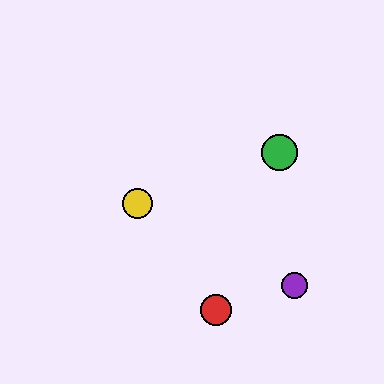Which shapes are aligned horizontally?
The blue circle, the yellow circle are aligned horizontally.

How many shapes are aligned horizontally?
2 shapes (the blue circle, the yellow circle) are aligned horizontally.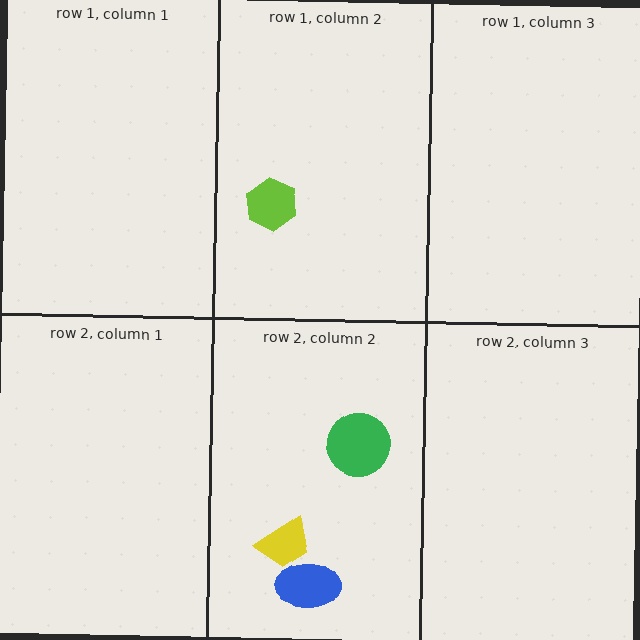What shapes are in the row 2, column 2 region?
The green circle, the yellow trapezoid, the blue ellipse.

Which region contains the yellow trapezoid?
The row 2, column 2 region.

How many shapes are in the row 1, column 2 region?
1.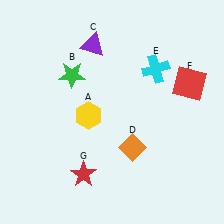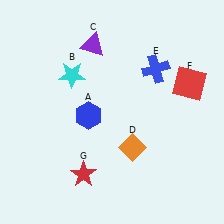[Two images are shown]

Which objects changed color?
A changed from yellow to blue. B changed from green to cyan. E changed from cyan to blue.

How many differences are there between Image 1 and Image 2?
There are 3 differences between the two images.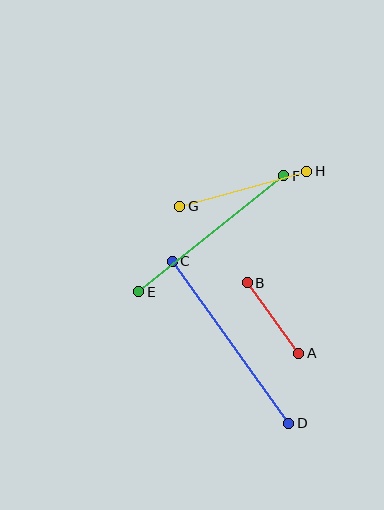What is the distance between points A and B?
The distance is approximately 87 pixels.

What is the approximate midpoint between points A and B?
The midpoint is at approximately (273, 318) pixels.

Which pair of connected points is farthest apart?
Points C and D are farthest apart.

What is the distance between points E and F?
The distance is approximately 186 pixels.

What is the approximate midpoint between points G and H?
The midpoint is at approximately (243, 189) pixels.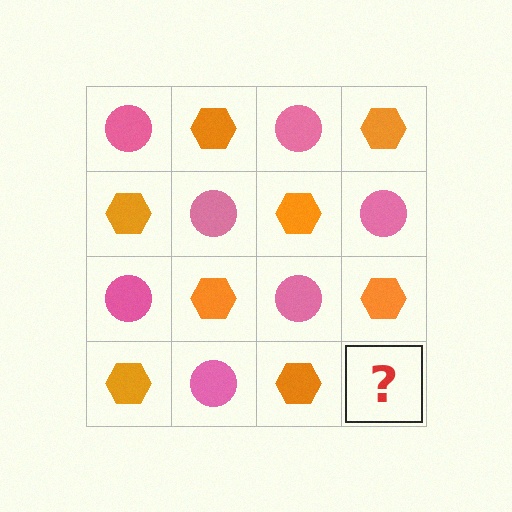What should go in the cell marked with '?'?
The missing cell should contain a pink circle.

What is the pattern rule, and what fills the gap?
The rule is that it alternates pink circle and orange hexagon in a checkerboard pattern. The gap should be filled with a pink circle.